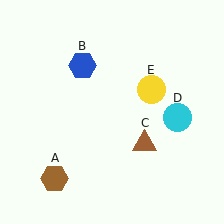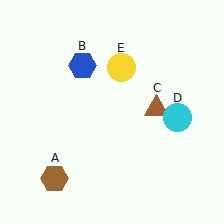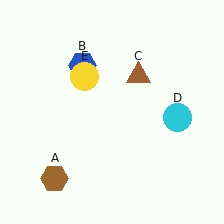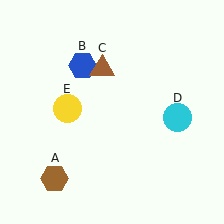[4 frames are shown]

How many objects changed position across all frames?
2 objects changed position: brown triangle (object C), yellow circle (object E).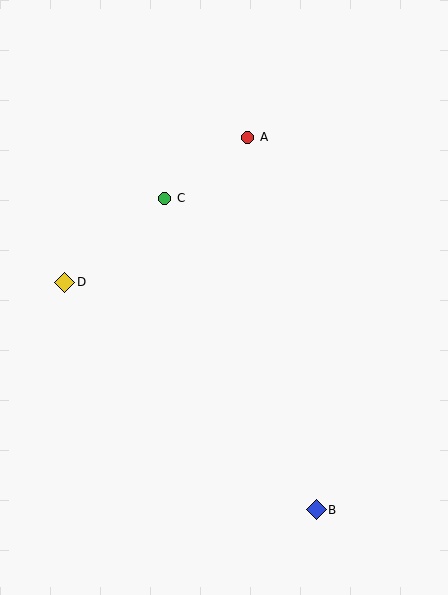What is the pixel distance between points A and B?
The distance between A and B is 379 pixels.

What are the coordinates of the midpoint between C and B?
The midpoint between C and B is at (240, 354).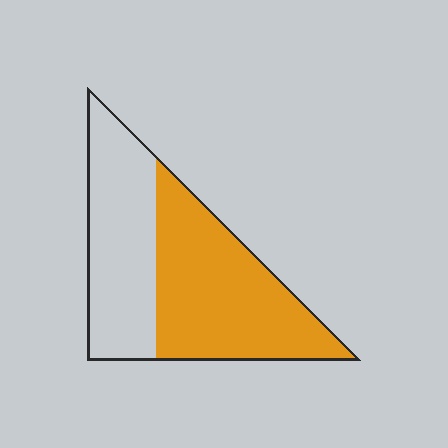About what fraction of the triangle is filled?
About three fifths (3/5).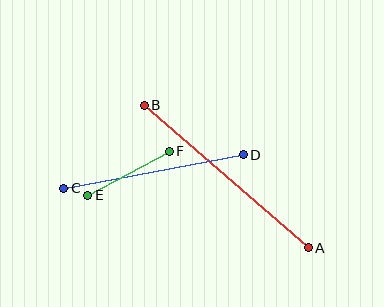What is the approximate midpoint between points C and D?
The midpoint is at approximately (154, 172) pixels.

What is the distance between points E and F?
The distance is approximately 93 pixels.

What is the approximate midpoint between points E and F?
The midpoint is at approximately (129, 173) pixels.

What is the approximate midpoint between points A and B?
The midpoint is at approximately (226, 177) pixels.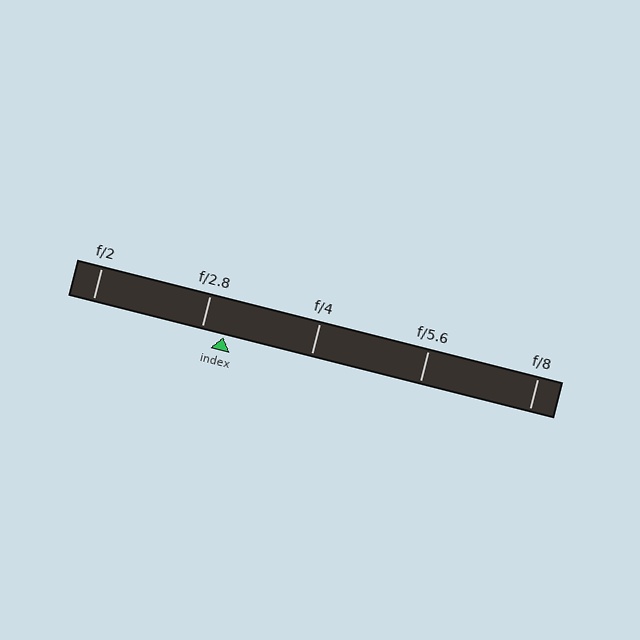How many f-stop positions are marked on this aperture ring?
There are 5 f-stop positions marked.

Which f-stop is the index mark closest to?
The index mark is closest to f/2.8.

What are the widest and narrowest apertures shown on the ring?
The widest aperture shown is f/2 and the narrowest is f/8.